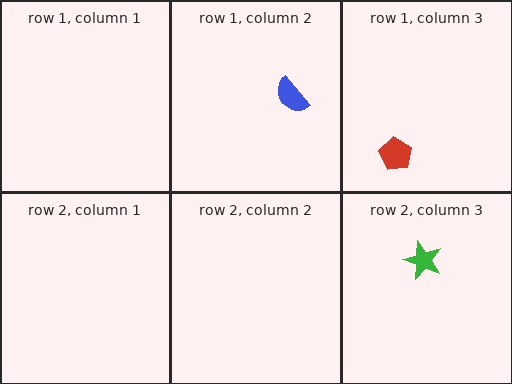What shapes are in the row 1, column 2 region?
The blue semicircle.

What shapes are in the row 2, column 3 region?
The green star.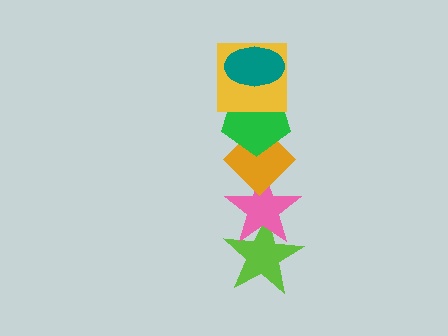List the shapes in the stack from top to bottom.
From top to bottom: the teal ellipse, the yellow square, the green pentagon, the orange diamond, the pink star, the lime star.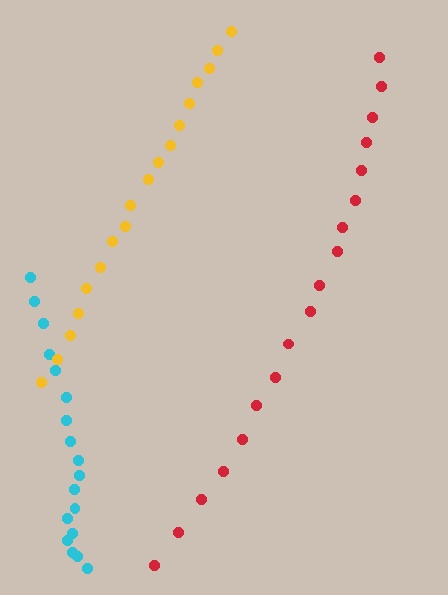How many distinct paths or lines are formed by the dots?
There are 3 distinct paths.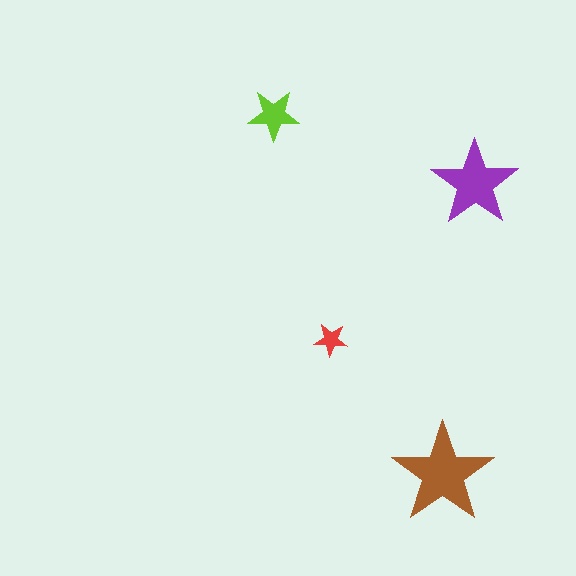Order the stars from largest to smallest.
the brown one, the purple one, the lime one, the red one.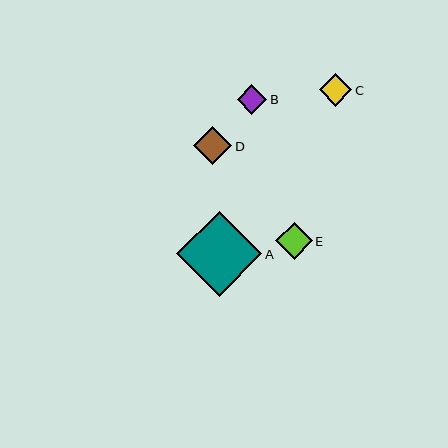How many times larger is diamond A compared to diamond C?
Diamond A is approximately 2.6 times the size of diamond C.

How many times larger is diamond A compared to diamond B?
Diamond A is approximately 2.9 times the size of diamond B.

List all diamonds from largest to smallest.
From largest to smallest: A, D, E, C, B.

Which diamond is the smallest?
Diamond B is the smallest with a size of approximately 30 pixels.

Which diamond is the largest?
Diamond A is the largest with a size of approximately 85 pixels.